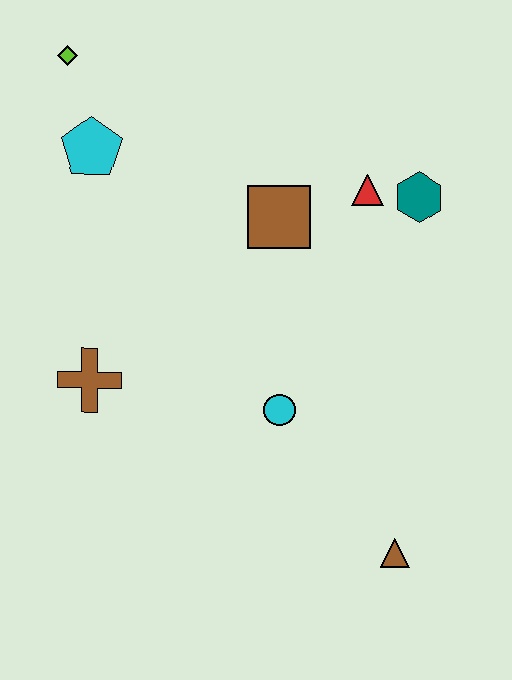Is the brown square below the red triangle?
Yes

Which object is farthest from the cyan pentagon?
The brown triangle is farthest from the cyan pentagon.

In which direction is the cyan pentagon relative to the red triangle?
The cyan pentagon is to the left of the red triangle.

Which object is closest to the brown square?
The red triangle is closest to the brown square.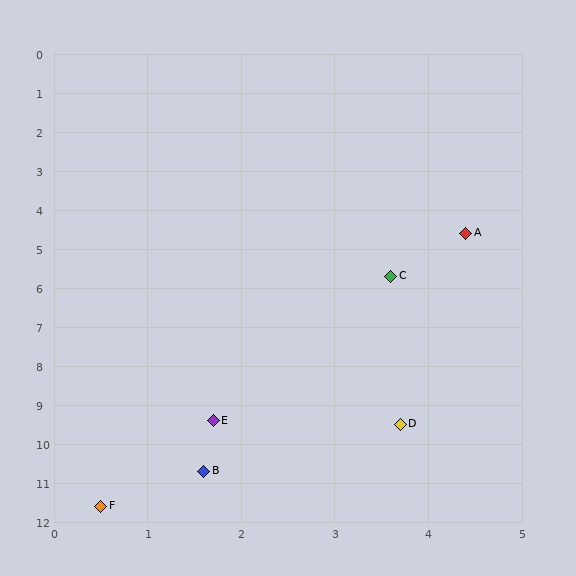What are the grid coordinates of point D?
Point D is at approximately (3.7, 9.5).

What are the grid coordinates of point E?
Point E is at approximately (1.7, 9.4).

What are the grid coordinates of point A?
Point A is at approximately (4.4, 4.6).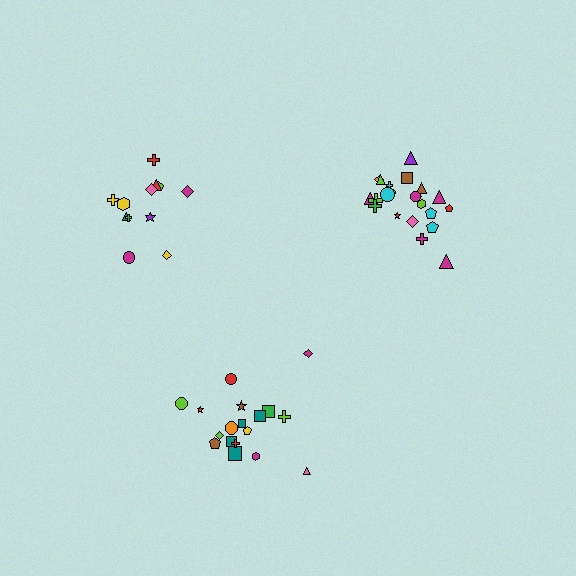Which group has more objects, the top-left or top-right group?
The top-right group.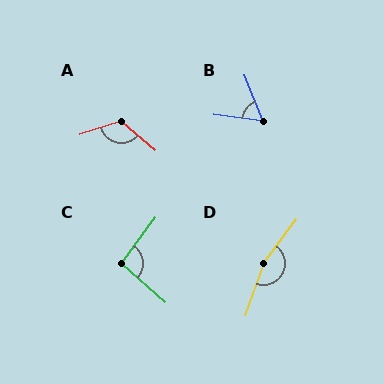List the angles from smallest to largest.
B (61°), C (95°), A (122°), D (163°).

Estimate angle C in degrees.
Approximately 95 degrees.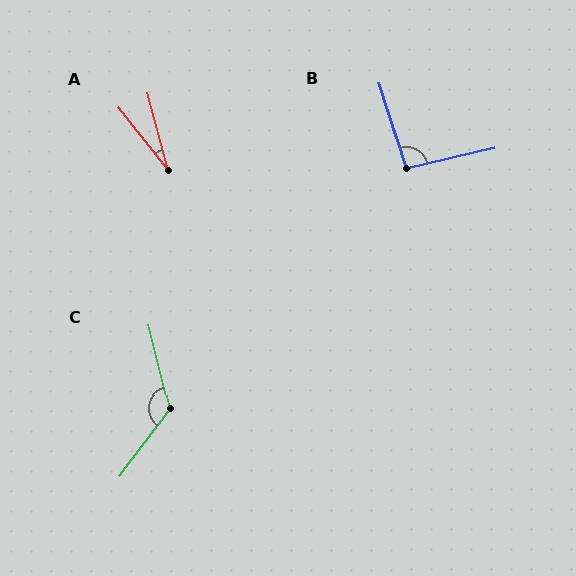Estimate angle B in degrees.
Approximately 95 degrees.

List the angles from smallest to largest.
A (23°), B (95°), C (129°).